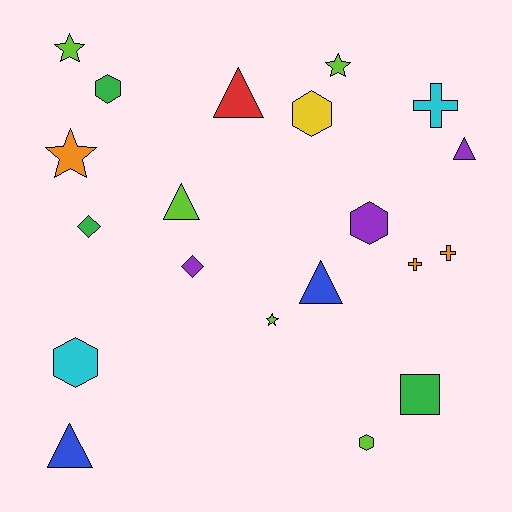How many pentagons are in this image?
There are no pentagons.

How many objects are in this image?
There are 20 objects.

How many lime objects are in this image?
There are 5 lime objects.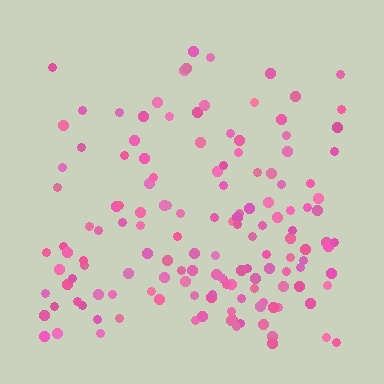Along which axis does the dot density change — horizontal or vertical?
Vertical.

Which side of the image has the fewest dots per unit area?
The top.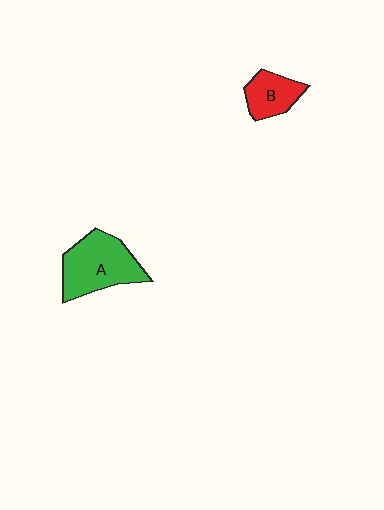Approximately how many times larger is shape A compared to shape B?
Approximately 1.8 times.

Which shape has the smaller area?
Shape B (red).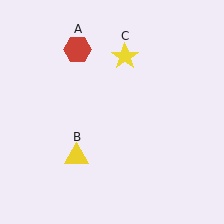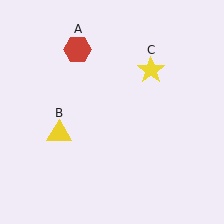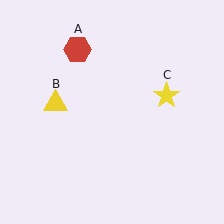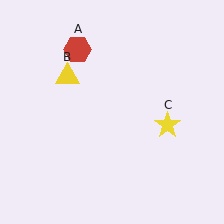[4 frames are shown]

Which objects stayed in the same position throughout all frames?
Red hexagon (object A) remained stationary.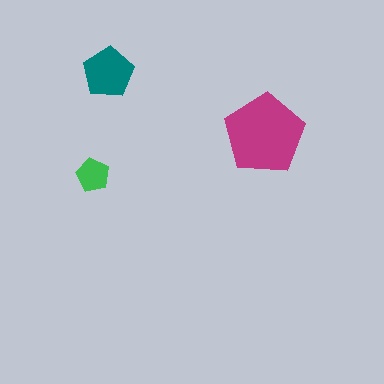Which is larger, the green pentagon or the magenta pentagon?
The magenta one.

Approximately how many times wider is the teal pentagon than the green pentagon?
About 1.5 times wider.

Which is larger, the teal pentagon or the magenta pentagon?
The magenta one.